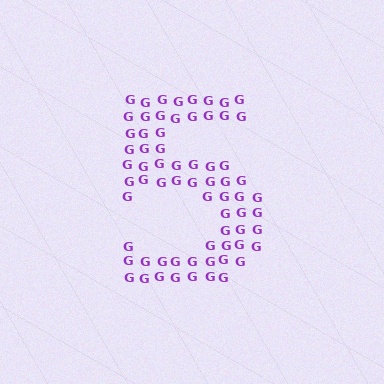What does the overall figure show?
The overall figure shows the digit 5.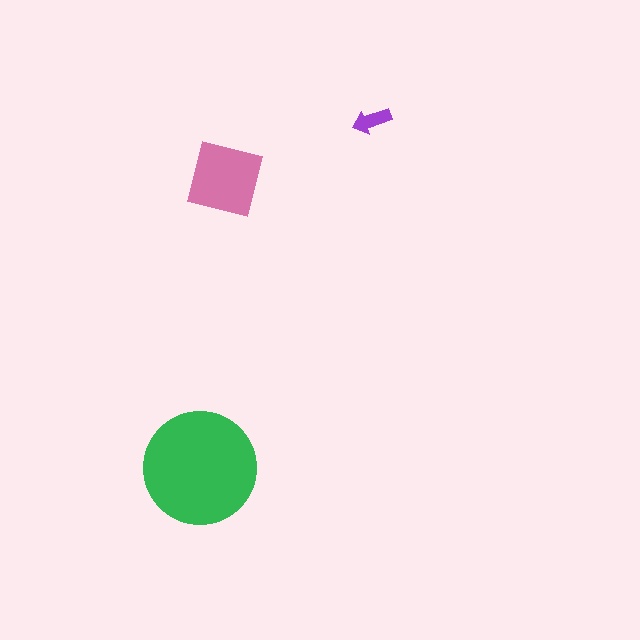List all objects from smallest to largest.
The purple arrow, the pink square, the green circle.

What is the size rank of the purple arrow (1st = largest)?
3rd.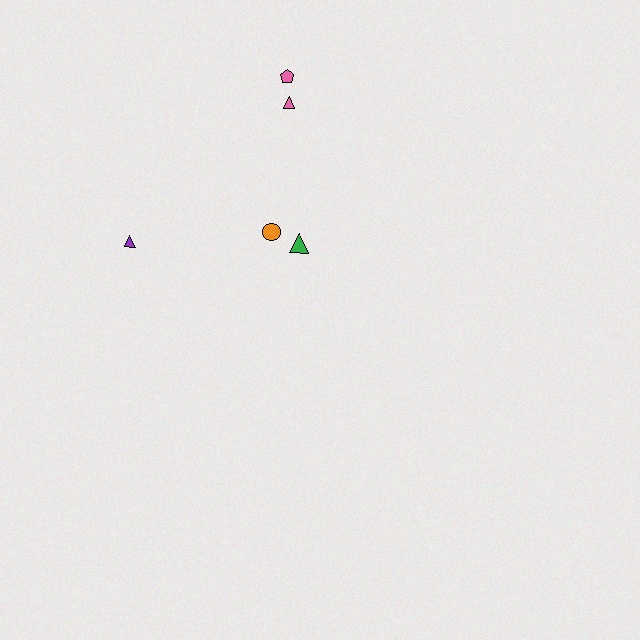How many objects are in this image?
There are 5 objects.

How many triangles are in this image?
There are 3 triangles.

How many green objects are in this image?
There is 1 green object.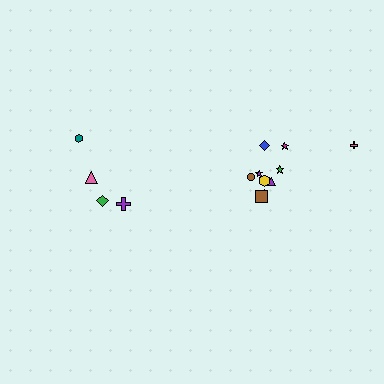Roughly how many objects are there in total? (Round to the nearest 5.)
Roughly 15 objects in total.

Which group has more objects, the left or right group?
The right group.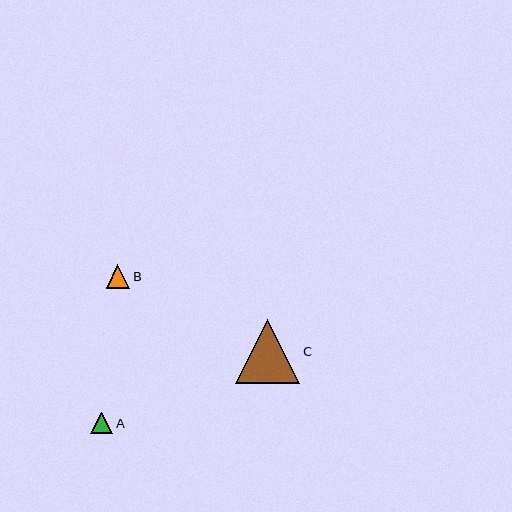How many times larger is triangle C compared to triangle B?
Triangle C is approximately 2.7 times the size of triangle B.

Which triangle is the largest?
Triangle C is the largest with a size of approximately 64 pixels.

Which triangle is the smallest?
Triangle A is the smallest with a size of approximately 22 pixels.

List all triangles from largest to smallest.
From largest to smallest: C, B, A.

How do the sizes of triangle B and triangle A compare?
Triangle B and triangle A are approximately the same size.